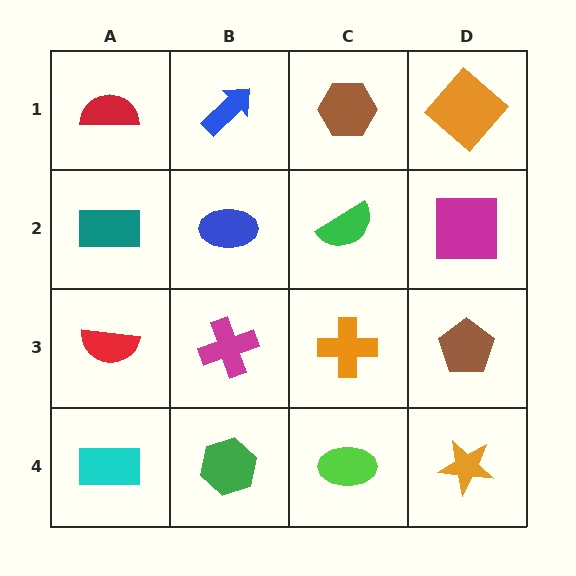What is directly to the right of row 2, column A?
A blue ellipse.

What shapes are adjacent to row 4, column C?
An orange cross (row 3, column C), a green hexagon (row 4, column B), an orange star (row 4, column D).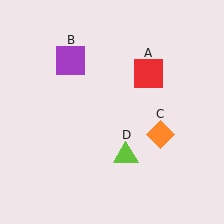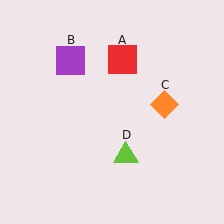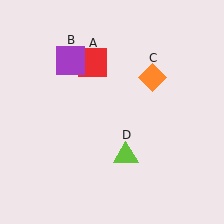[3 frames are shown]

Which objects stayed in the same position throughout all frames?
Purple square (object B) and lime triangle (object D) remained stationary.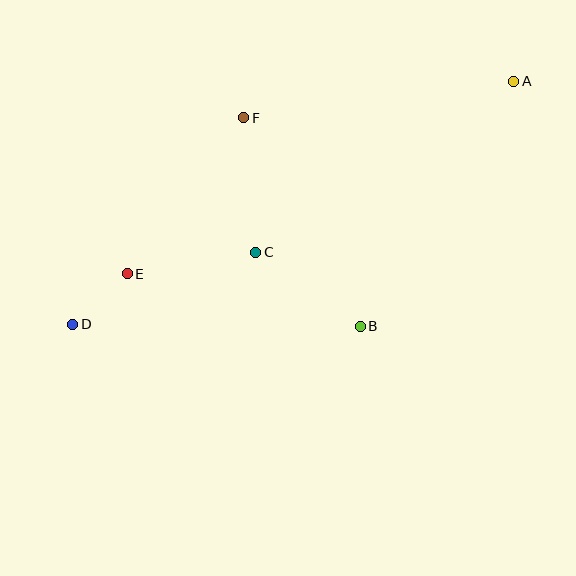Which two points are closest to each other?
Points D and E are closest to each other.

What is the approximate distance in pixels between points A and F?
The distance between A and F is approximately 273 pixels.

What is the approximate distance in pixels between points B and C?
The distance between B and C is approximately 128 pixels.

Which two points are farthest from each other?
Points A and D are farthest from each other.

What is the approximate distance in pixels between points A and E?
The distance between A and E is approximately 432 pixels.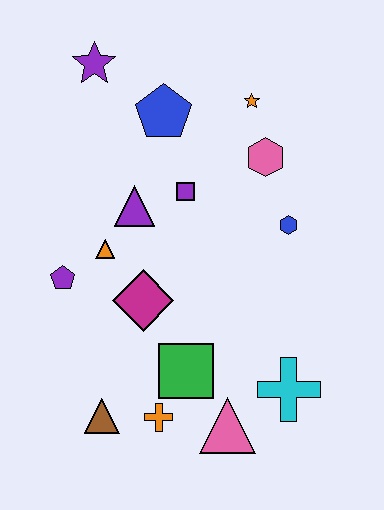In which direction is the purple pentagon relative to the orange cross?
The purple pentagon is above the orange cross.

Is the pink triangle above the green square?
No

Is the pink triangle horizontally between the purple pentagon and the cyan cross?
Yes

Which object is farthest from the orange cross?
The purple star is farthest from the orange cross.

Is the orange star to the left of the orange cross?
No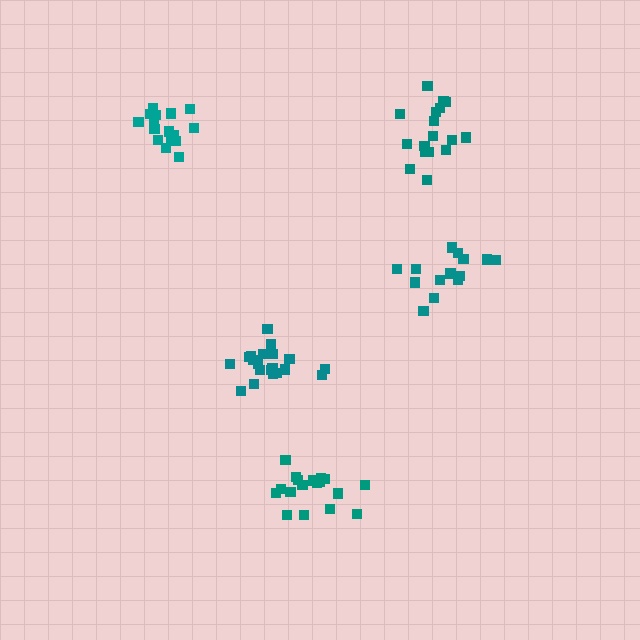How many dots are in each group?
Group 1: 14 dots, Group 2: 16 dots, Group 3: 20 dots, Group 4: 18 dots, Group 5: 17 dots (85 total).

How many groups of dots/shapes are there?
There are 5 groups.